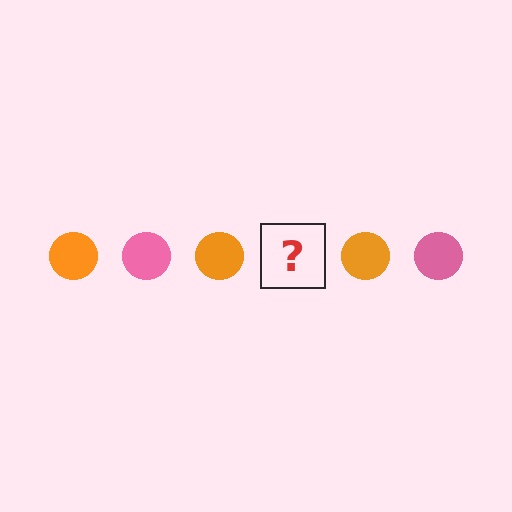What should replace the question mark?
The question mark should be replaced with a pink circle.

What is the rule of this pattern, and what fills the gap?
The rule is that the pattern cycles through orange, pink circles. The gap should be filled with a pink circle.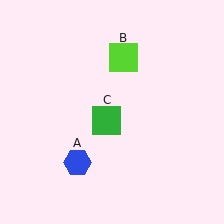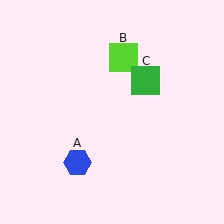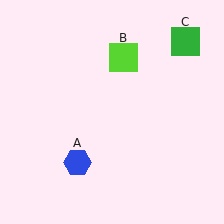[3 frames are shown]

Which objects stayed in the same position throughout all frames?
Blue hexagon (object A) and lime square (object B) remained stationary.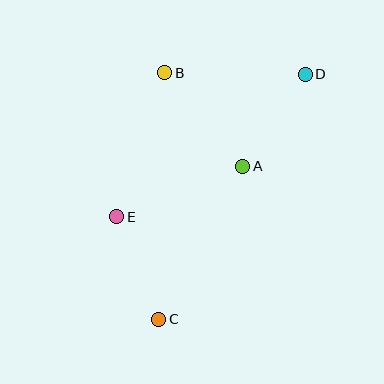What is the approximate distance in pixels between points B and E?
The distance between B and E is approximately 152 pixels.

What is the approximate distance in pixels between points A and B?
The distance between A and B is approximately 122 pixels.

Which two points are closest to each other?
Points C and E are closest to each other.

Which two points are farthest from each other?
Points C and D are farthest from each other.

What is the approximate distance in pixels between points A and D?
The distance between A and D is approximately 111 pixels.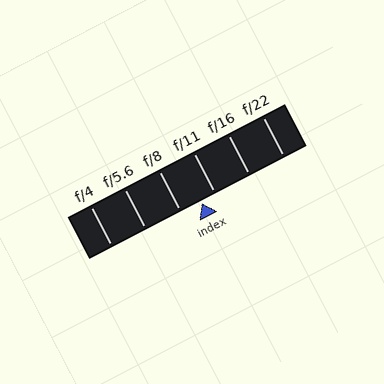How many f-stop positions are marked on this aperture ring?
There are 6 f-stop positions marked.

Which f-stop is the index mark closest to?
The index mark is closest to f/11.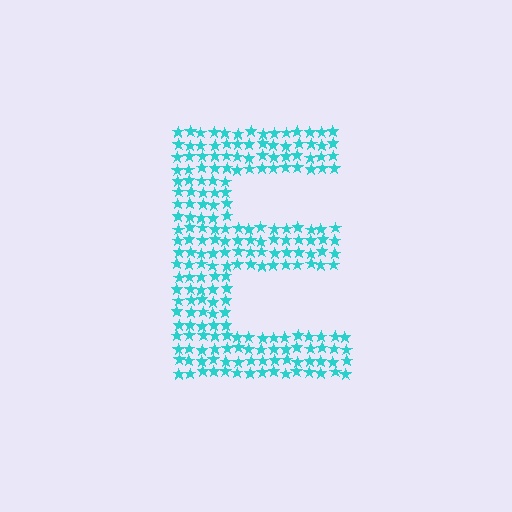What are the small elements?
The small elements are stars.